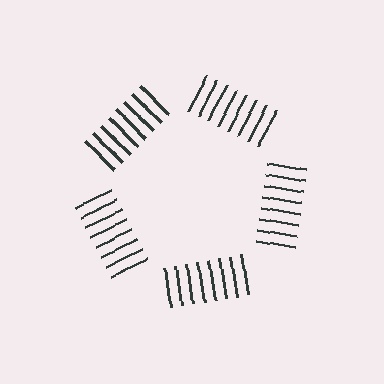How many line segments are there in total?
40 — 8 along each of the 5 edges.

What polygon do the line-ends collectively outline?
An illusory pentagon — the line segments terminate on its edges but no continuous stroke is drawn.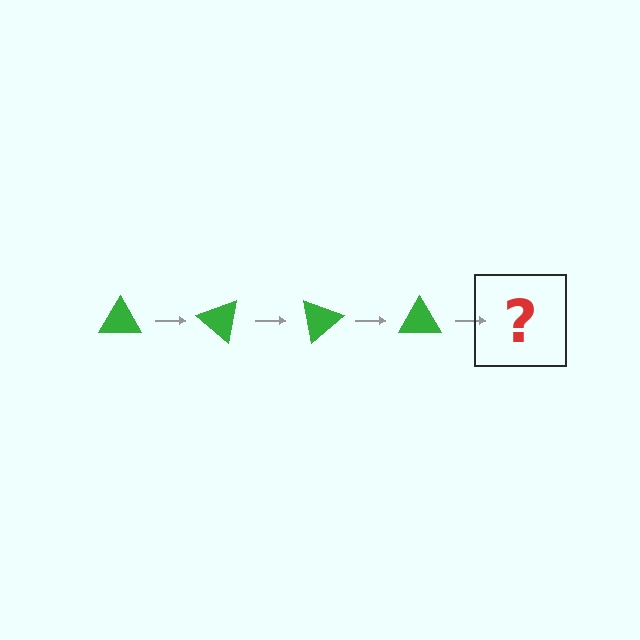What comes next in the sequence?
The next element should be a green triangle rotated 160 degrees.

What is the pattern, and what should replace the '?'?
The pattern is that the triangle rotates 40 degrees each step. The '?' should be a green triangle rotated 160 degrees.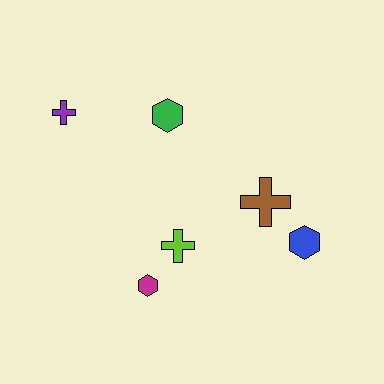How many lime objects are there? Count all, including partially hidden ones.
There is 1 lime object.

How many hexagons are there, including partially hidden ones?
There are 3 hexagons.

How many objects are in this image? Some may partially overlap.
There are 6 objects.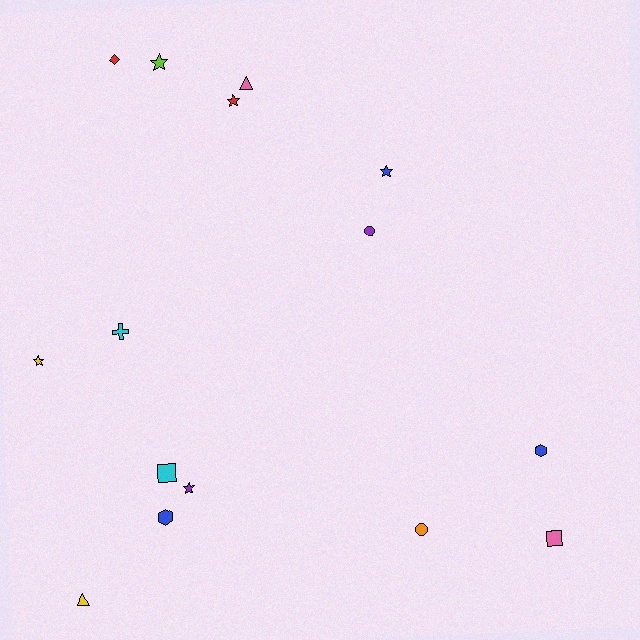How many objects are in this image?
There are 15 objects.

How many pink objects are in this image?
There are 2 pink objects.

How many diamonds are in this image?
There is 1 diamond.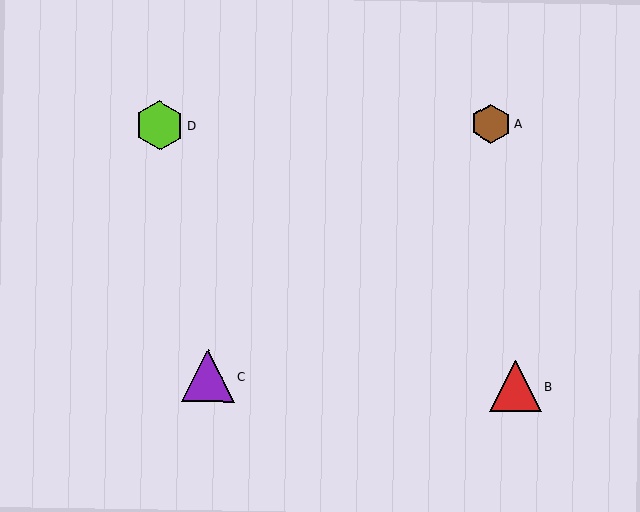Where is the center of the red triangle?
The center of the red triangle is at (515, 386).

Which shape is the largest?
The purple triangle (labeled C) is the largest.